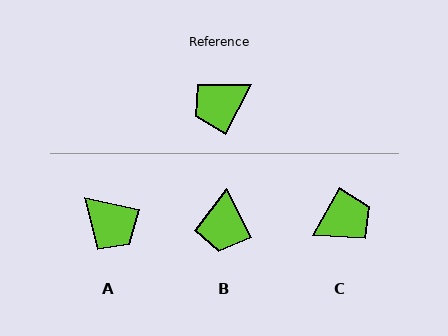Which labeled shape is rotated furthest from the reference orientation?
C, about 178 degrees away.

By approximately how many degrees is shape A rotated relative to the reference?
Approximately 105 degrees counter-clockwise.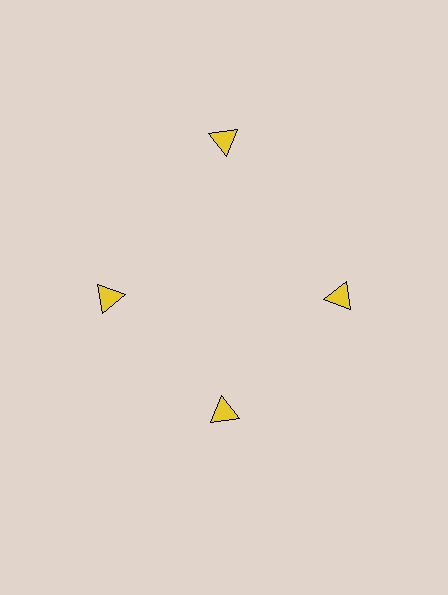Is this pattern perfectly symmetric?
No. The 4 yellow triangles are arranged in a ring, but one element near the 12 o'clock position is pushed outward from the center, breaking the 4-fold rotational symmetry.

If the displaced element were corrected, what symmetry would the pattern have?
It would have 4-fold rotational symmetry — the pattern would map onto itself every 90 degrees.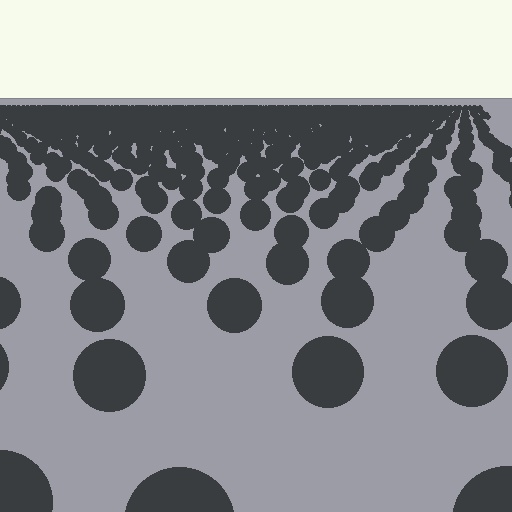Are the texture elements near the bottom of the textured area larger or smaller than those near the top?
Larger. Near the bottom, elements are closer to the viewer and appear at a bigger on-screen size.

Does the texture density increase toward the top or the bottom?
Density increases toward the top.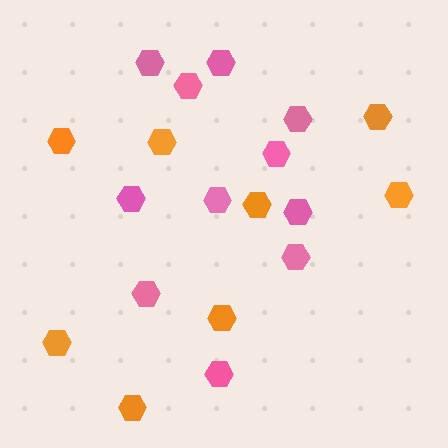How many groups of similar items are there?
There are 2 groups: one group of orange hexagons (8) and one group of pink hexagons (11).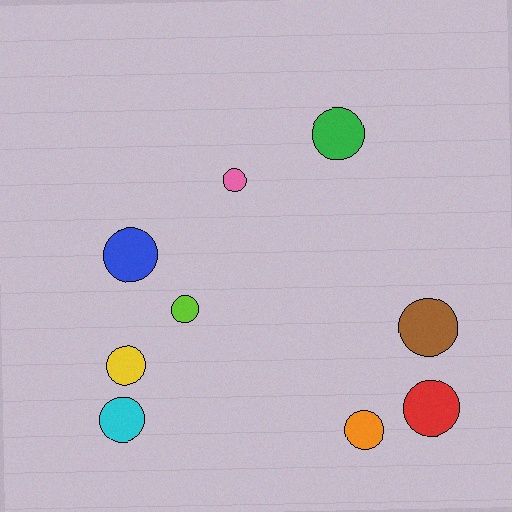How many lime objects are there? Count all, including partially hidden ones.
There is 1 lime object.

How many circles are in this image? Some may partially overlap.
There are 9 circles.